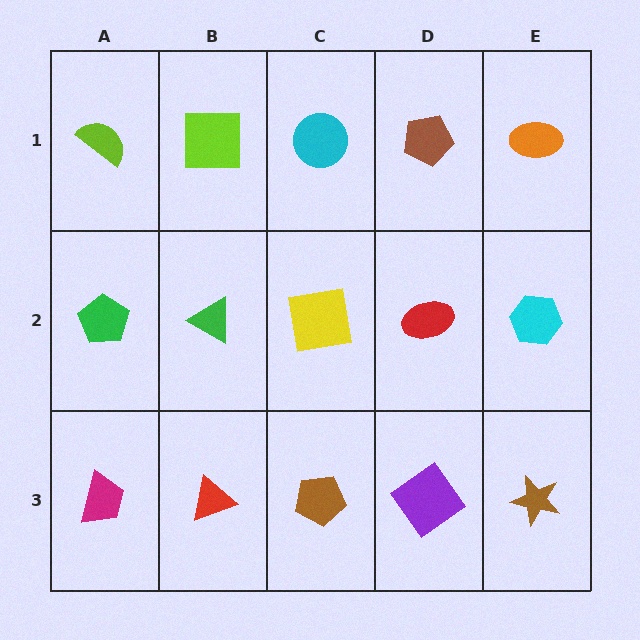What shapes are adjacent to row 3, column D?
A red ellipse (row 2, column D), a brown pentagon (row 3, column C), a brown star (row 3, column E).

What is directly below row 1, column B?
A green triangle.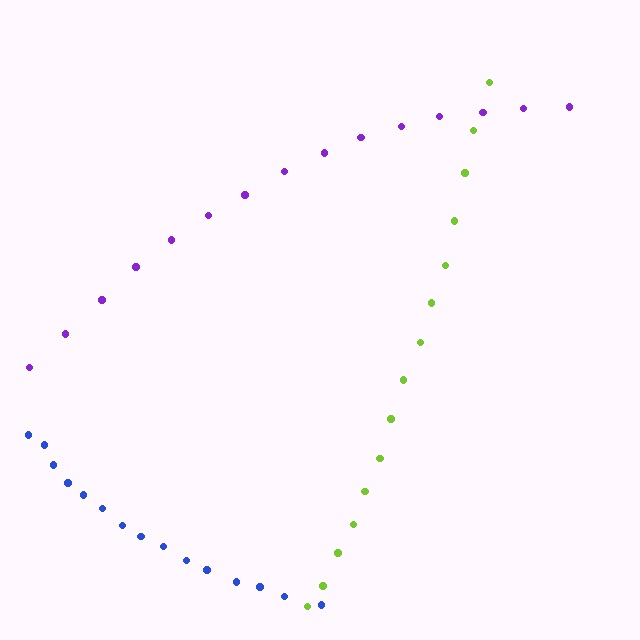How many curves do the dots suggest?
There are 3 distinct paths.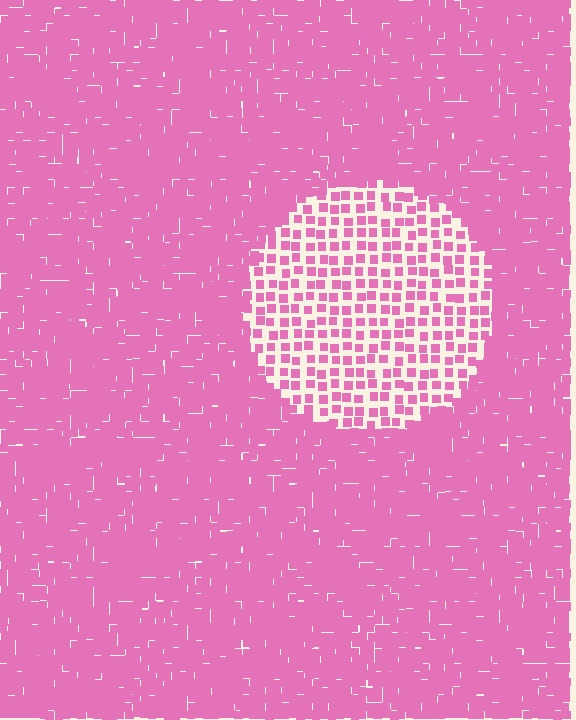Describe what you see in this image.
The image contains small pink elements arranged at two different densities. A circle-shaped region is visible where the elements are less densely packed than the surrounding area.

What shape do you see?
I see a circle.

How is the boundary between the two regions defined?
The boundary is defined by a change in element density (approximately 2.6x ratio). All elements are the same color, size, and shape.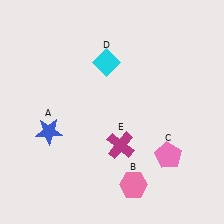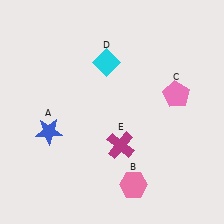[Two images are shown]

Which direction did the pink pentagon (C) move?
The pink pentagon (C) moved up.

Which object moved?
The pink pentagon (C) moved up.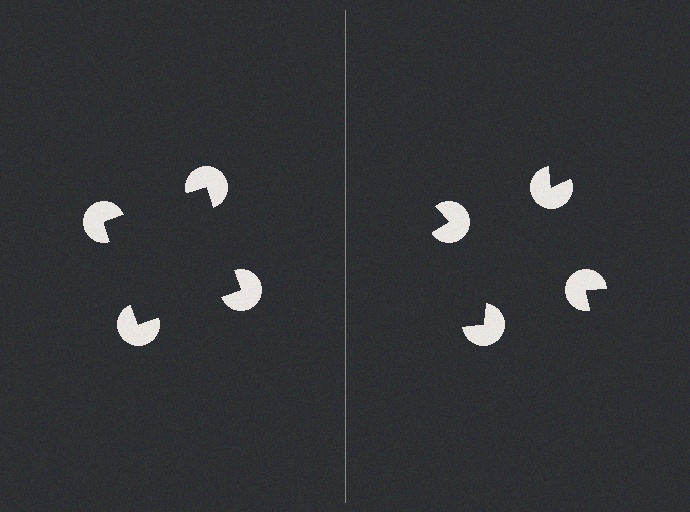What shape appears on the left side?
An illusory square.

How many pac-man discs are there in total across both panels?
8 — 4 on each side.